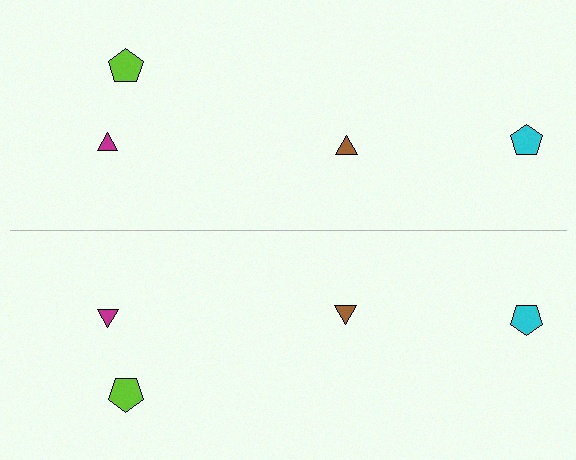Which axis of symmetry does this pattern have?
The pattern has a horizontal axis of symmetry running through the center of the image.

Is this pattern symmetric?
Yes, this pattern has bilateral (reflection) symmetry.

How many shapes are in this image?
There are 8 shapes in this image.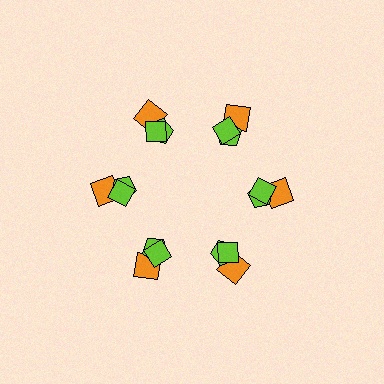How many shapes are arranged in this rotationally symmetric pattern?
There are 18 shapes, arranged in 6 groups of 3.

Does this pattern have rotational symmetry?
Yes, this pattern has 6-fold rotational symmetry. It looks the same after rotating 60 degrees around the center.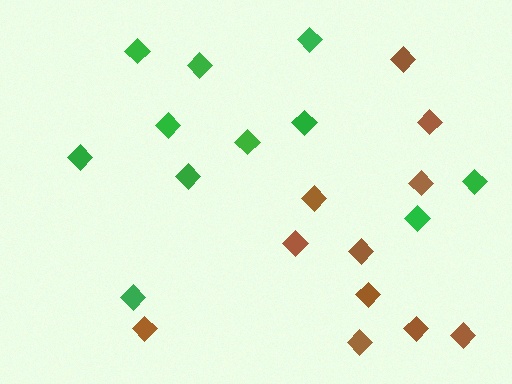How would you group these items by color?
There are 2 groups: one group of green diamonds (11) and one group of brown diamonds (11).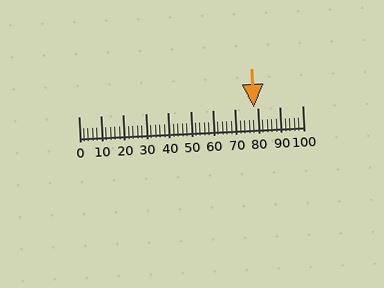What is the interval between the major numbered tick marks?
The major tick marks are spaced 10 units apart.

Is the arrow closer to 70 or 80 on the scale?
The arrow is closer to 80.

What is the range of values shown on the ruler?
The ruler shows values from 0 to 100.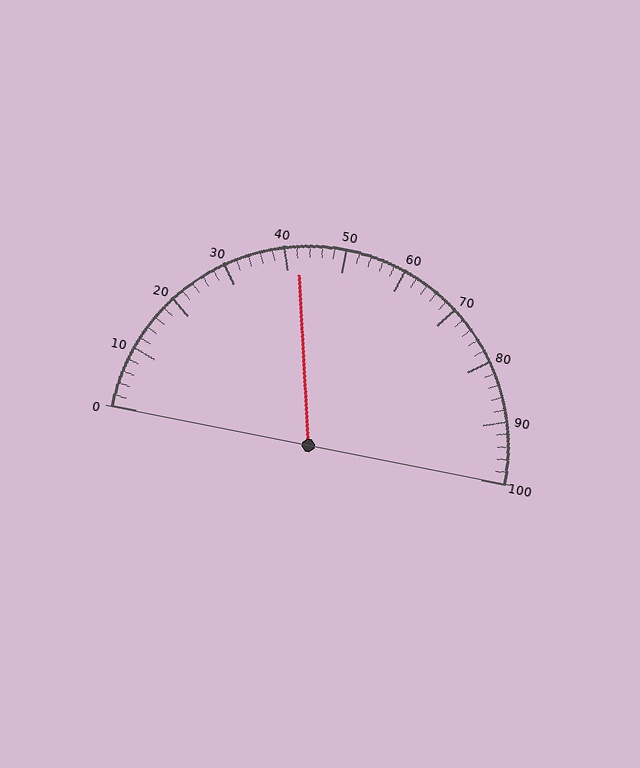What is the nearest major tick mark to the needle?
The nearest major tick mark is 40.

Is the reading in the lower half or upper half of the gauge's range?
The reading is in the lower half of the range (0 to 100).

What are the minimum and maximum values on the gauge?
The gauge ranges from 0 to 100.